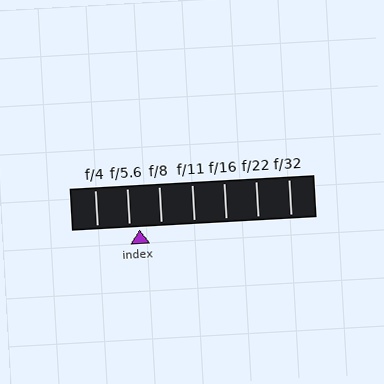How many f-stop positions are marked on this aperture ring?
There are 7 f-stop positions marked.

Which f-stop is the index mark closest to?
The index mark is closest to f/5.6.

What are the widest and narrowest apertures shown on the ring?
The widest aperture shown is f/4 and the narrowest is f/32.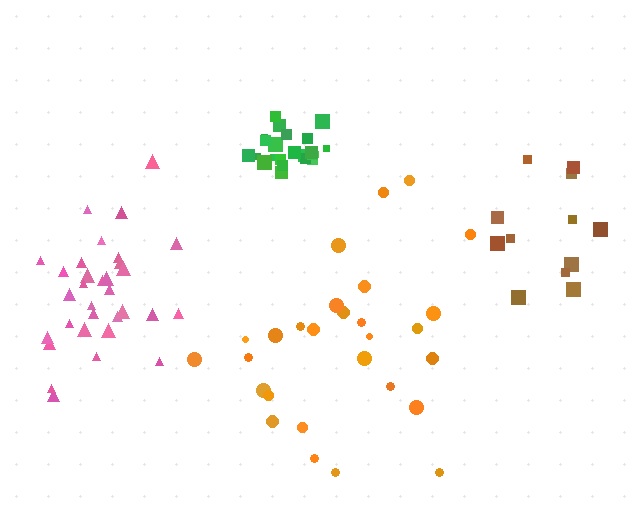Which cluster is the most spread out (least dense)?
Orange.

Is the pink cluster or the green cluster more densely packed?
Green.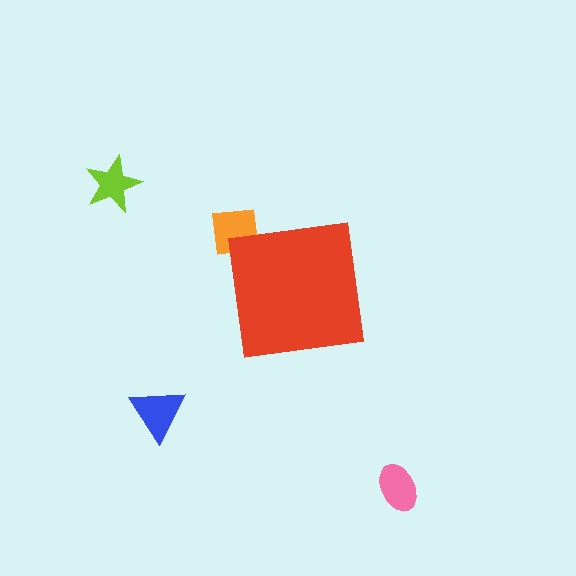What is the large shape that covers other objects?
A red square.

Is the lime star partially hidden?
No, the lime star is fully visible.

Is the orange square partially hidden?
Yes, the orange square is partially hidden behind the red square.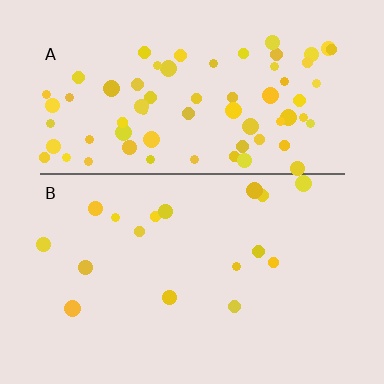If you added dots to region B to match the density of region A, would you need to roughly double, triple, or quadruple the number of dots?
Approximately quadruple.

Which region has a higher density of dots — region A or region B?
A (the top).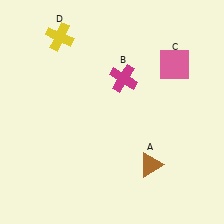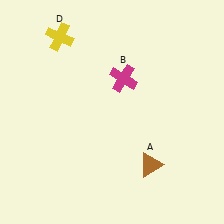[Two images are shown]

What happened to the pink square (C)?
The pink square (C) was removed in Image 2. It was in the top-right area of Image 1.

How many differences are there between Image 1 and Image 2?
There is 1 difference between the two images.